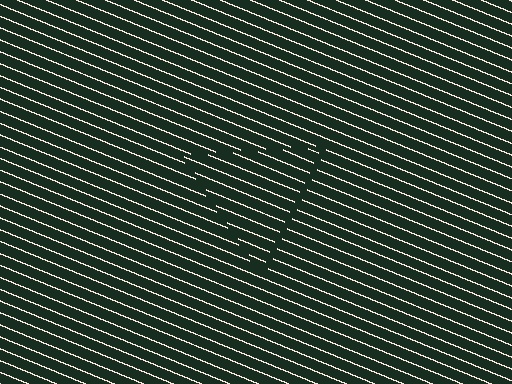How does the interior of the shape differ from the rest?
The interior of the shape contains the same grating, shifted by half a period — the contour is defined by the phase discontinuity where line-ends from the inner and outer gratings abut.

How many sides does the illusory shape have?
3 sides — the line-ends trace a triangle.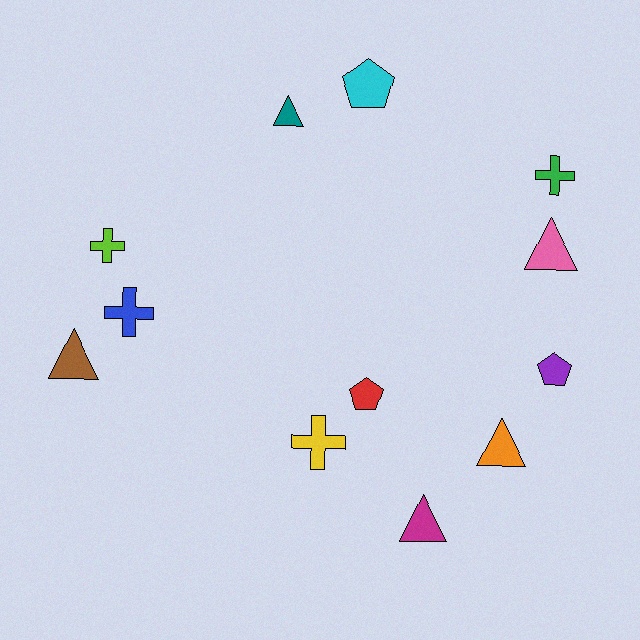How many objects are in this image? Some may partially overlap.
There are 12 objects.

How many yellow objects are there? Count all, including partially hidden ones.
There is 1 yellow object.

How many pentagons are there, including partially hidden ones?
There are 3 pentagons.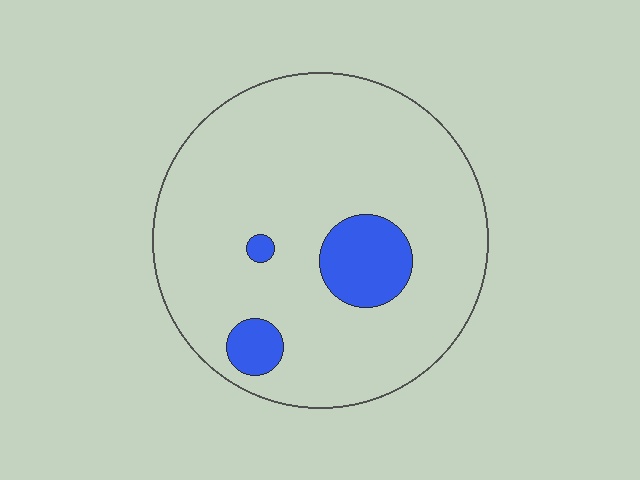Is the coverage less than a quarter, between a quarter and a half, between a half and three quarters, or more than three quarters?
Less than a quarter.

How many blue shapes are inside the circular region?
3.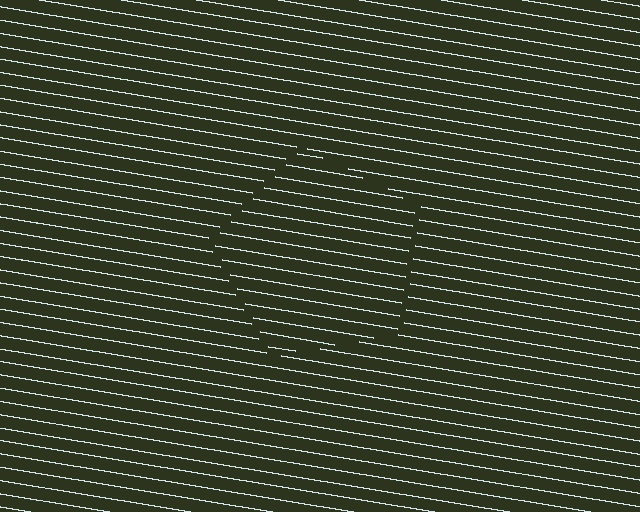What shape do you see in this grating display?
An illusory pentagon. The interior of the shape contains the same grating, shifted by half a period — the contour is defined by the phase discontinuity where line-ends from the inner and outer gratings abut.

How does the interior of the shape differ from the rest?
The interior of the shape contains the same grating, shifted by half a period — the contour is defined by the phase discontinuity where line-ends from the inner and outer gratings abut.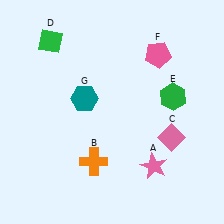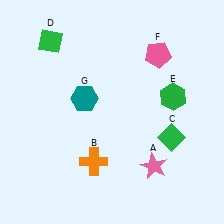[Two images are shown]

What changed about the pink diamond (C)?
In Image 1, C is pink. In Image 2, it changed to green.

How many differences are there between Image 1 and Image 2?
There is 1 difference between the two images.